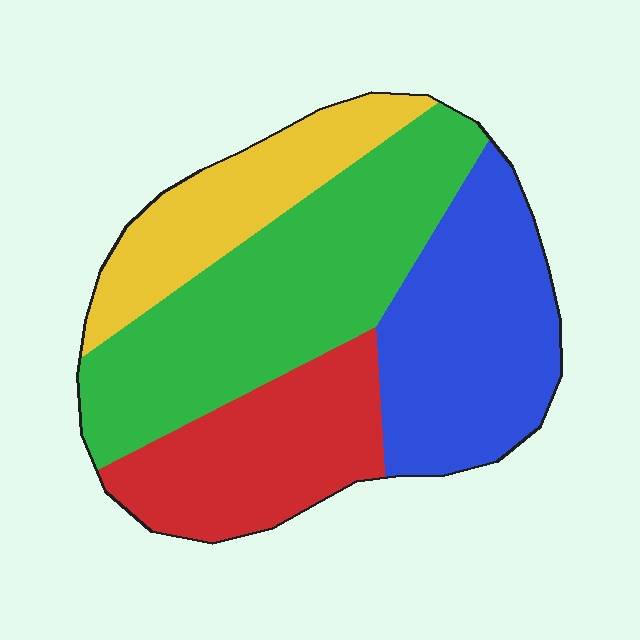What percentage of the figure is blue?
Blue covers 27% of the figure.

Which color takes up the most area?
Green, at roughly 35%.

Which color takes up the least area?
Yellow, at roughly 15%.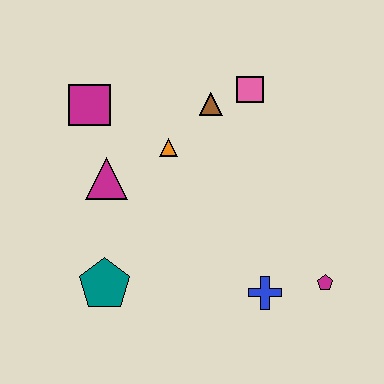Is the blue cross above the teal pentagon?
No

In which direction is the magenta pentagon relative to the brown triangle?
The magenta pentagon is below the brown triangle.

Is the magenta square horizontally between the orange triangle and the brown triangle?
No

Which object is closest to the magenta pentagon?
The blue cross is closest to the magenta pentagon.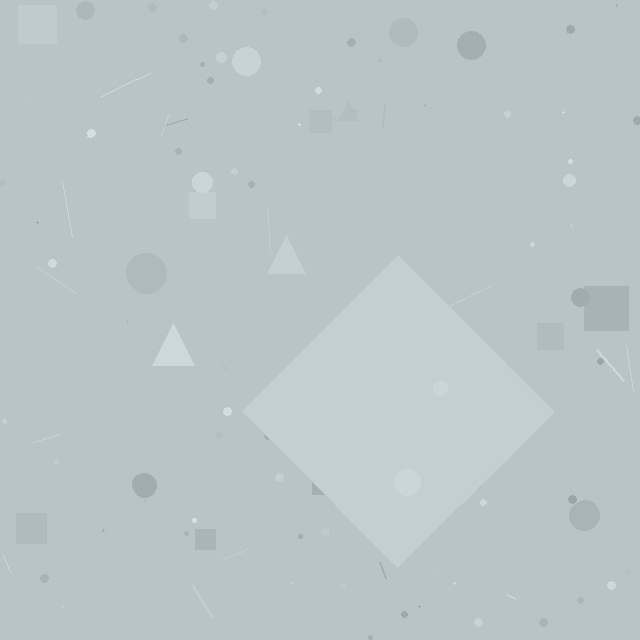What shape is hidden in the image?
A diamond is hidden in the image.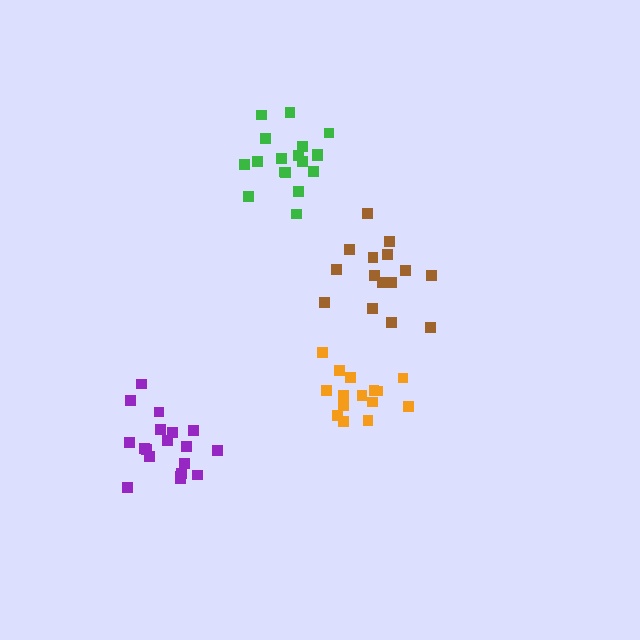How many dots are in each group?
Group 1: 19 dots, Group 2: 18 dots, Group 3: 15 dots, Group 4: 15 dots (67 total).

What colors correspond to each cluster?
The clusters are colored: purple, green, brown, orange.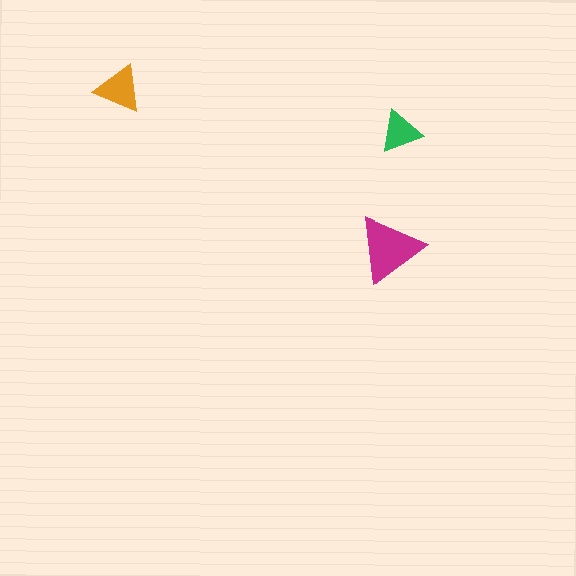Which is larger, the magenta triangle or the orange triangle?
The magenta one.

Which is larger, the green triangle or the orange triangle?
The orange one.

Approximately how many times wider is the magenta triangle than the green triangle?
About 1.5 times wider.